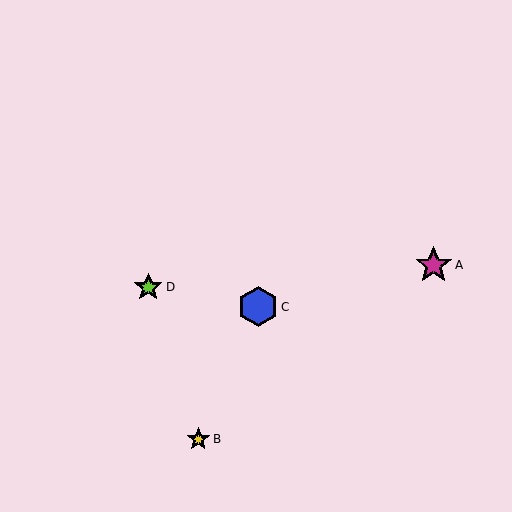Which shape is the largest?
The blue hexagon (labeled C) is the largest.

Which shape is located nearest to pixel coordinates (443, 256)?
The magenta star (labeled A) at (434, 265) is nearest to that location.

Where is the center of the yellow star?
The center of the yellow star is at (198, 439).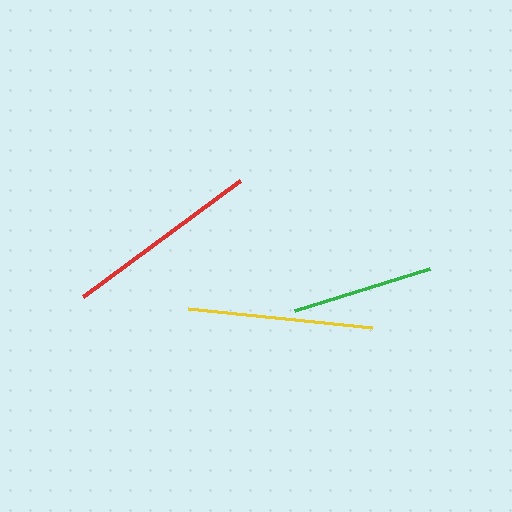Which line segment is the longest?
The red line is the longest at approximately 195 pixels.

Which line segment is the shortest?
The green line is the shortest at approximately 141 pixels.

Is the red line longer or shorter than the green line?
The red line is longer than the green line.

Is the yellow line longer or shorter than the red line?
The red line is longer than the yellow line.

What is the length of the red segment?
The red segment is approximately 195 pixels long.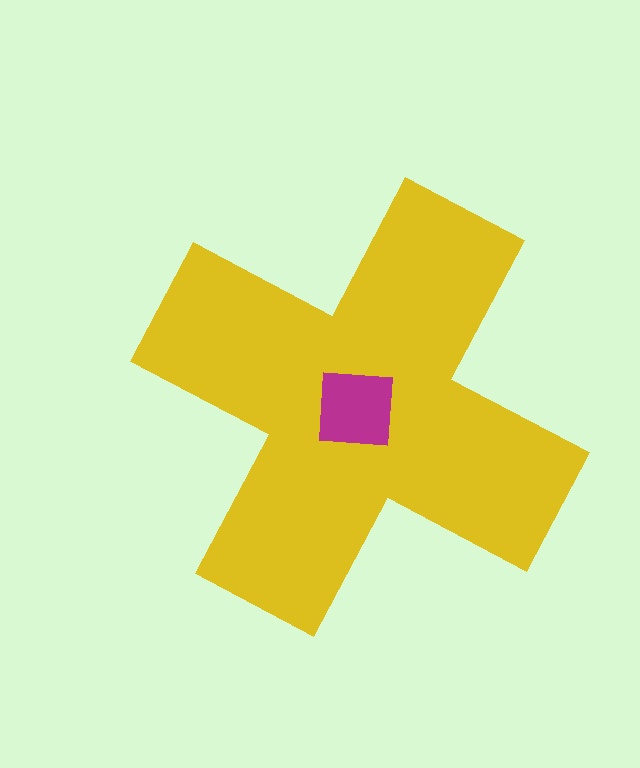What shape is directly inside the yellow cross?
The magenta square.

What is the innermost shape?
The magenta square.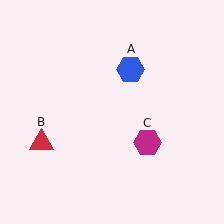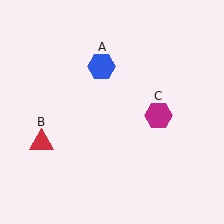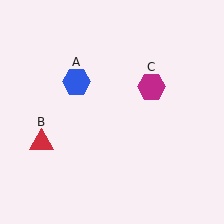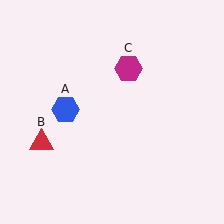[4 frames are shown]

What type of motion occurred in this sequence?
The blue hexagon (object A), magenta hexagon (object C) rotated counterclockwise around the center of the scene.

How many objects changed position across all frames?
2 objects changed position: blue hexagon (object A), magenta hexagon (object C).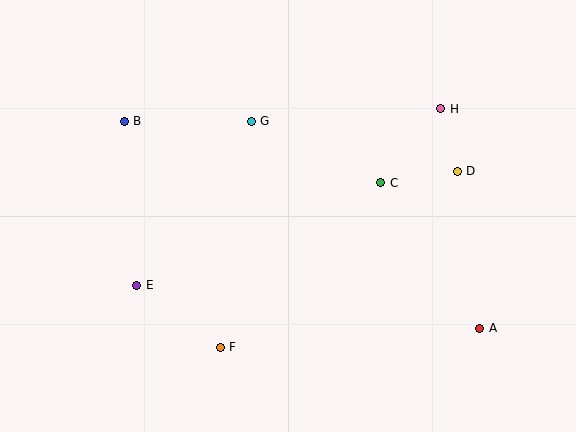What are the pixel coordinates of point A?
Point A is at (480, 328).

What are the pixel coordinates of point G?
Point G is at (251, 121).